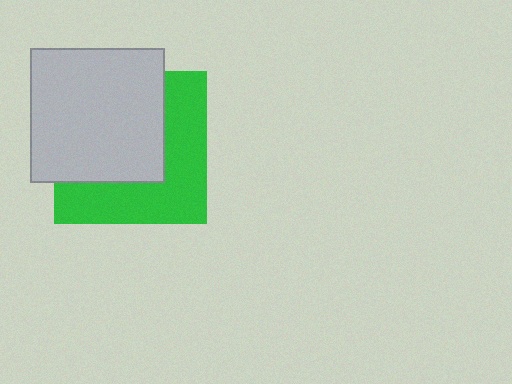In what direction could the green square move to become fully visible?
The green square could move toward the lower-right. That would shift it out from behind the light gray square entirely.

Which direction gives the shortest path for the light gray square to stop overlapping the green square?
Moving toward the upper-left gives the shortest separation.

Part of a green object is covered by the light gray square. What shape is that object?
It is a square.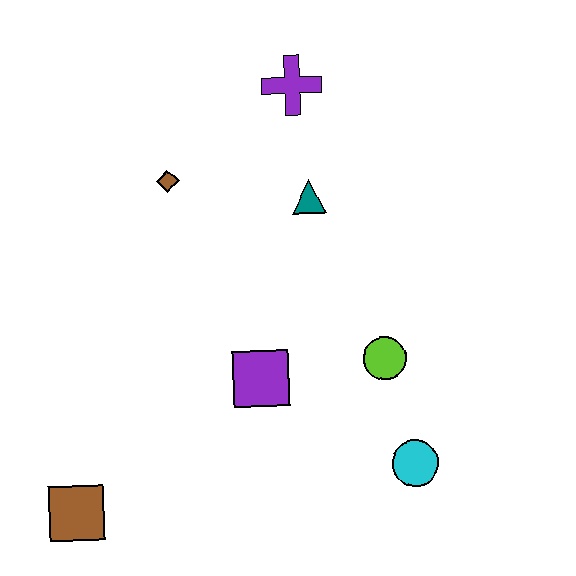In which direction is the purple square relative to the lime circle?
The purple square is to the left of the lime circle.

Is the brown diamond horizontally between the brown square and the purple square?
Yes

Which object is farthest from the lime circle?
The brown square is farthest from the lime circle.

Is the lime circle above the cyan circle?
Yes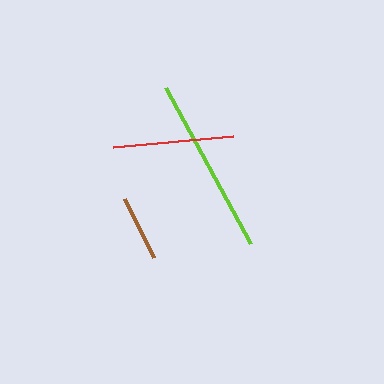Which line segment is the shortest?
The brown line is the shortest at approximately 66 pixels.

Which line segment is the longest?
The lime line is the longest at approximately 177 pixels.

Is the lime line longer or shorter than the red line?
The lime line is longer than the red line.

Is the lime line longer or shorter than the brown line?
The lime line is longer than the brown line.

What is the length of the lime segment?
The lime segment is approximately 177 pixels long.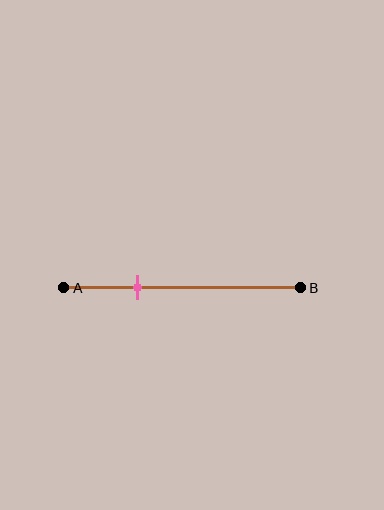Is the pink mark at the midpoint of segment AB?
No, the mark is at about 30% from A, not at the 50% midpoint.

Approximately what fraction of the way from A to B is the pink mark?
The pink mark is approximately 30% of the way from A to B.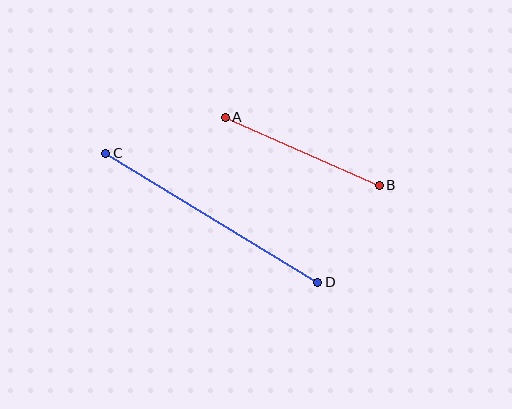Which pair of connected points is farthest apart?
Points C and D are farthest apart.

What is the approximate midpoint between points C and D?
The midpoint is at approximately (212, 218) pixels.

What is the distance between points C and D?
The distance is approximately 248 pixels.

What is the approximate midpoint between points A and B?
The midpoint is at approximately (302, 151) pixels.